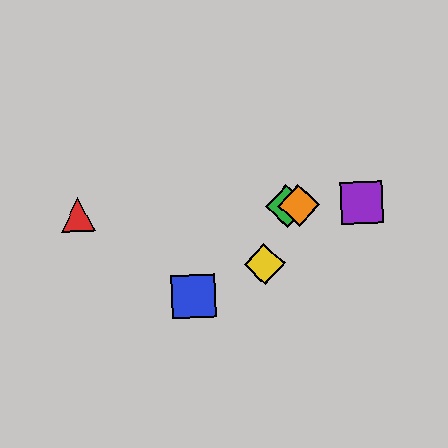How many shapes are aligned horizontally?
4 shapes (the red triangle, the green diamond, the purple square, the orange diamond) are aligned horizontally.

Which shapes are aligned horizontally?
The red triangle, the green diamond, the purple square, the orange diamond are aligned horizontally.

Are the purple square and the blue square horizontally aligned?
No, the purple square is at y≈203 and the blue square is at y≈296.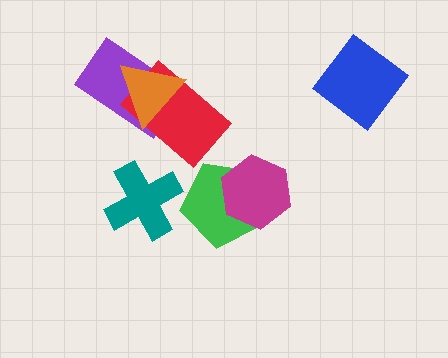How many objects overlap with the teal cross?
0 objects overlap with the teal cross.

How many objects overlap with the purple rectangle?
2 objects overlap with the purple rectangle.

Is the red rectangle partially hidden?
Yes, it is partially covered by another shape.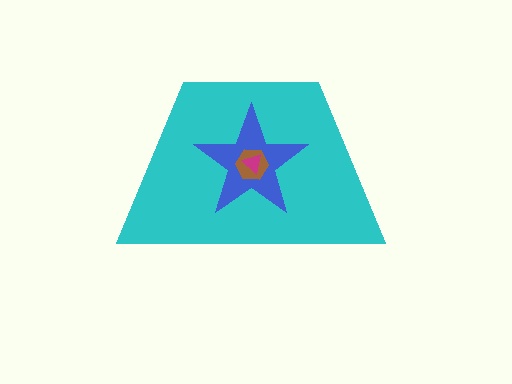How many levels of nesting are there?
4.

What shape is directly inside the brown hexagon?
The magenta triangle.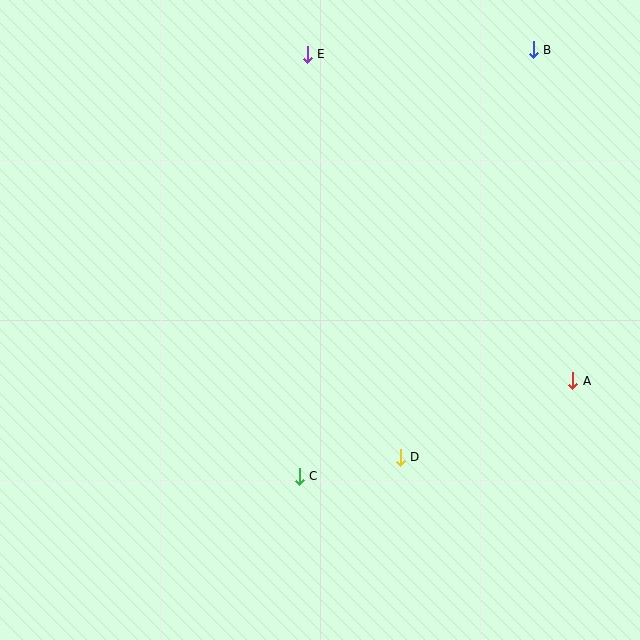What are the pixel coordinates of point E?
Point E is at (307, 54).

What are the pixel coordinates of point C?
Point C is at (299, 476).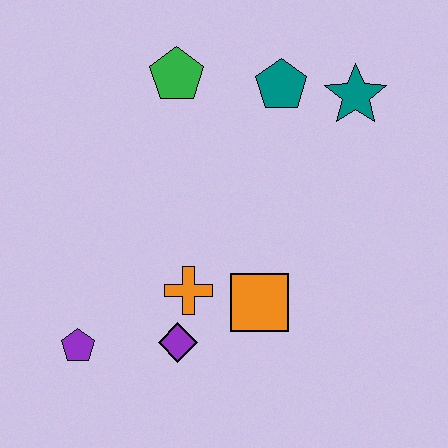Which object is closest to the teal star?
The teal pentagon is closest to the teal star.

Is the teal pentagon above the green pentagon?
No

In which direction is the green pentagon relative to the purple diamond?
The green pentagon is above the purple diamond.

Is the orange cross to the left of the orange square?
Yes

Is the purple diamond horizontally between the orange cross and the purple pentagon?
Yes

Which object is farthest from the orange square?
The green pentagon is farthest from the orange square.